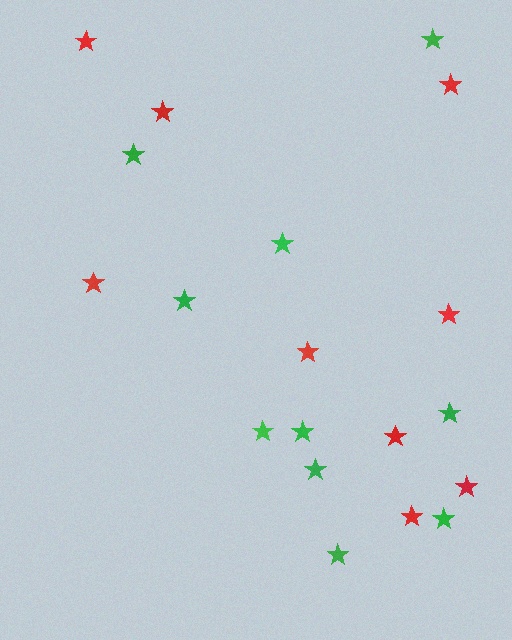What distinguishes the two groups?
There are 2 groups: one group of red stars (9) and one group of green stars (10).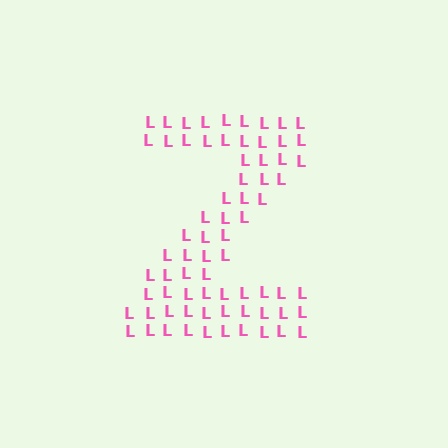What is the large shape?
The large shape is the letter Z.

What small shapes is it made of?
It is made of small letter L's.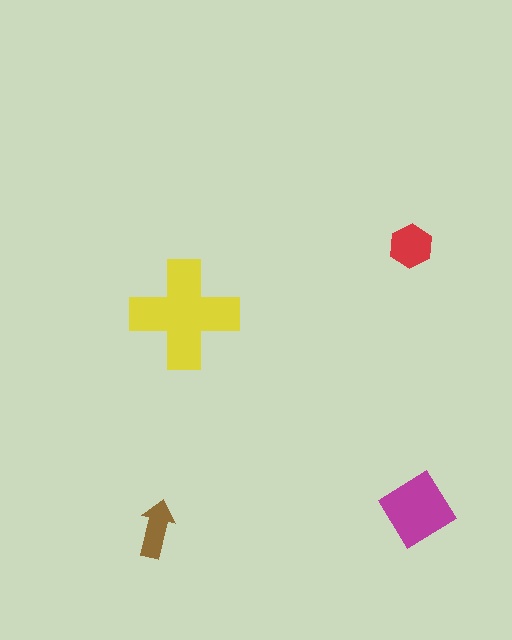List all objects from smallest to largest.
The brown arrow, the red hexagon, the magenta diamond, the yellow cross.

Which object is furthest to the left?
The brown arrow is leftmost.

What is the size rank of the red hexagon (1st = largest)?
3rd.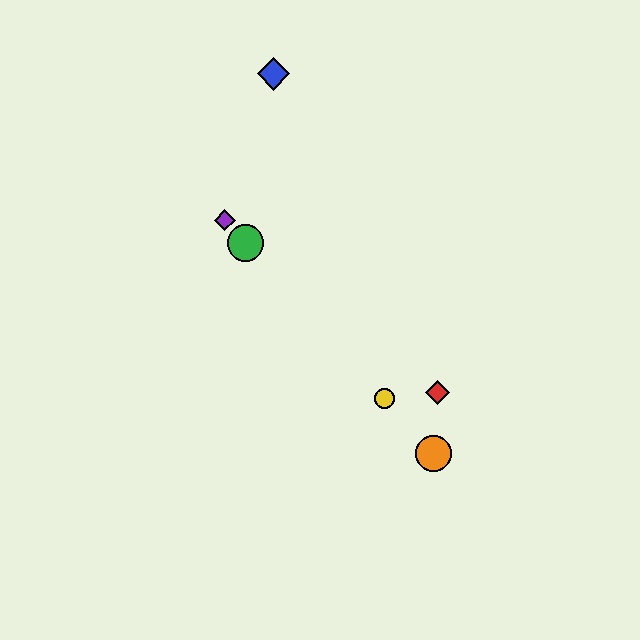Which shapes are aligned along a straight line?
The green circle, the yellow circle, the purple diamond, the orange circle are aligned along a straight line.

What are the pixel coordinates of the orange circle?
The orange circle is at (434, 453).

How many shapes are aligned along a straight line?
4 shapes (the green circle, the yellow circle, the purple diamond, the orange circle) are aligned along a straight line.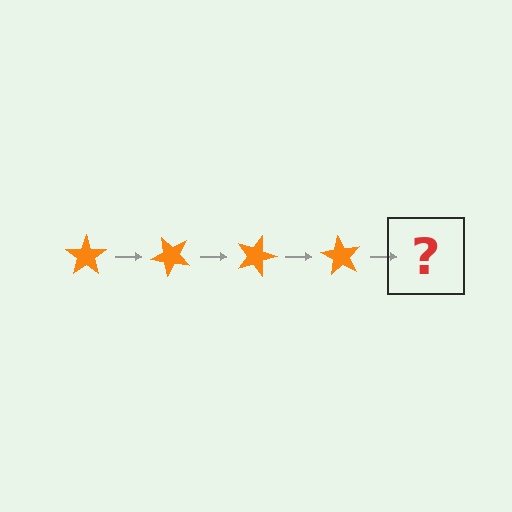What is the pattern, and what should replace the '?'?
The pattern is that the star rotates 45 degrees each step. The '?' should be an orange star rotated 180 degrees.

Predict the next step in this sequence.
The next step is an orange star rotated 180 degrees.